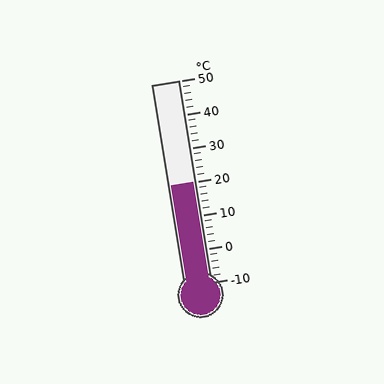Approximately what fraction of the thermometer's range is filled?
The thermometer is filled to approximately 50% of its range.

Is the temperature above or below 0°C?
The temperature is above 0°C.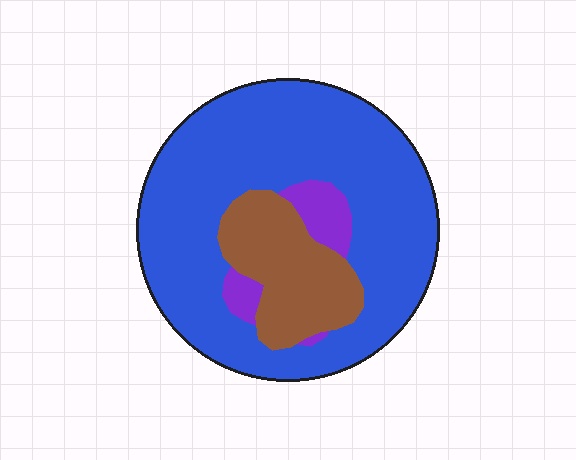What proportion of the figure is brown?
Brown takes up less than a quarter of the figure.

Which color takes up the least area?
Purple, at roughly 5%.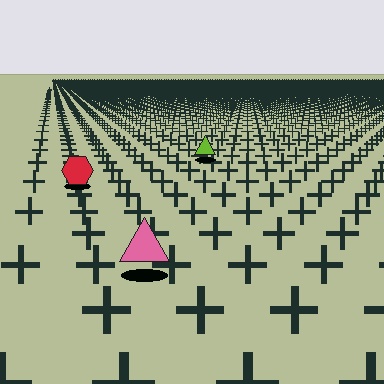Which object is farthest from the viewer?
The lime triangle is farthest from the viewer. It appears smaller and the ground texture around it is denser.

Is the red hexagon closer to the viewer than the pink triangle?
No. The pink triangle is closer — you can tell from the texture gradient: the ground texture is coarser near it.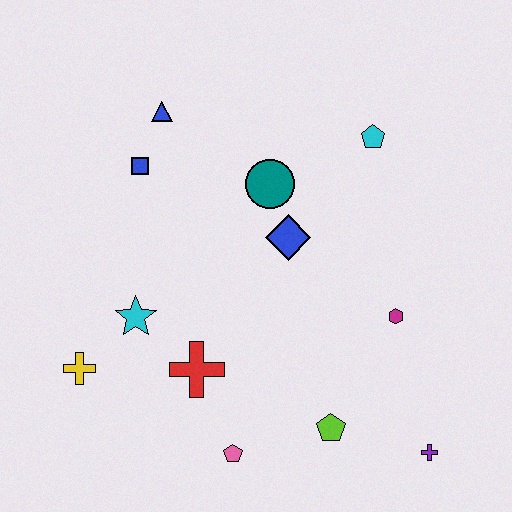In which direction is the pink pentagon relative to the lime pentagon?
The pink pentagon is to the left of the lime pentagon.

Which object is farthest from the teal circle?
The purple cross is farthest from the teal circle.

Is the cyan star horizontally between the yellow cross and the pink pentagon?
Yes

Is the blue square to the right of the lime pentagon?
No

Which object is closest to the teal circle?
The blue diamond is closest to the teal circle.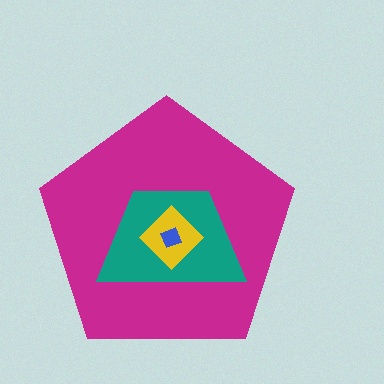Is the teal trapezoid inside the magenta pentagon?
Yes.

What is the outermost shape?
The magenta pentagon.